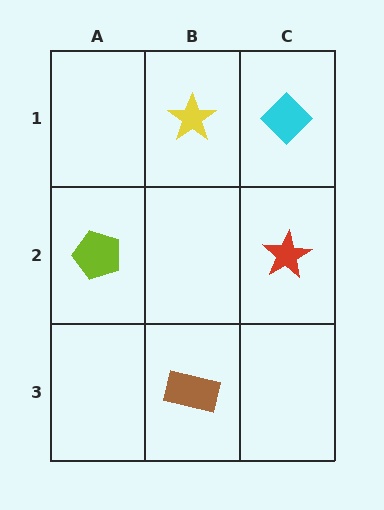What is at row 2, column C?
A red star.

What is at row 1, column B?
A yellow star.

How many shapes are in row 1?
2 shapes.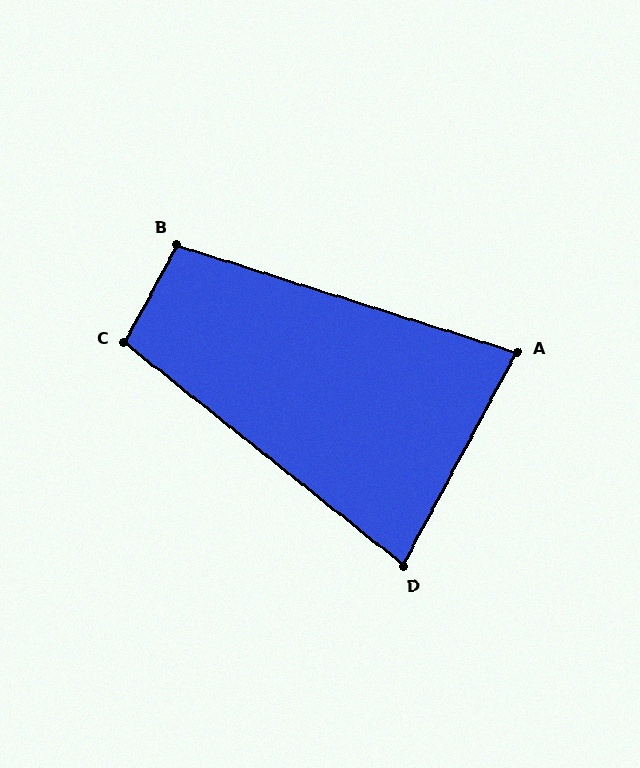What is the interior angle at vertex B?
Approximately 100 degrees (obtuse).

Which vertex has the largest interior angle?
C, at approximately 101 degrees.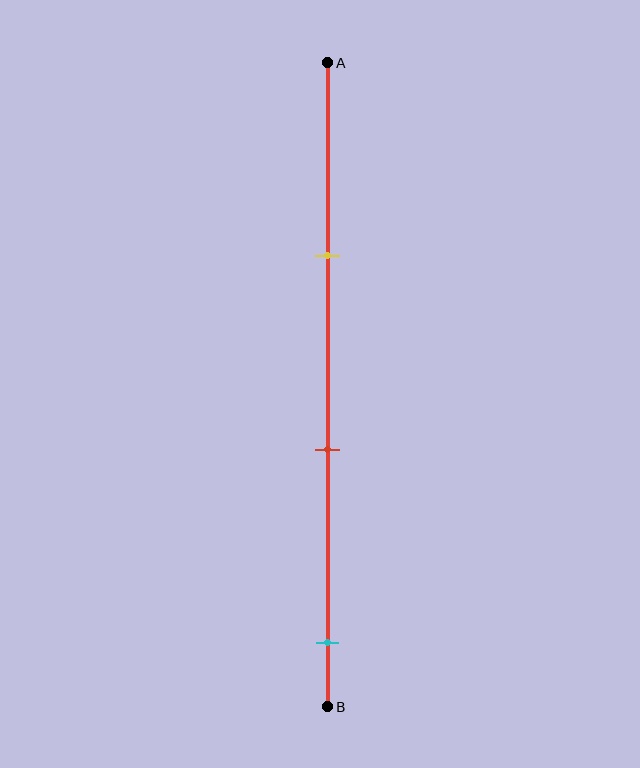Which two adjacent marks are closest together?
The yellow and red marks are the closest adjacent pair.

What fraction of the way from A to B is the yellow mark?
The yellow mark is approximately 30% (0.3) of the way from A to B.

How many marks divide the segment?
There are 3 marks dividing the segment.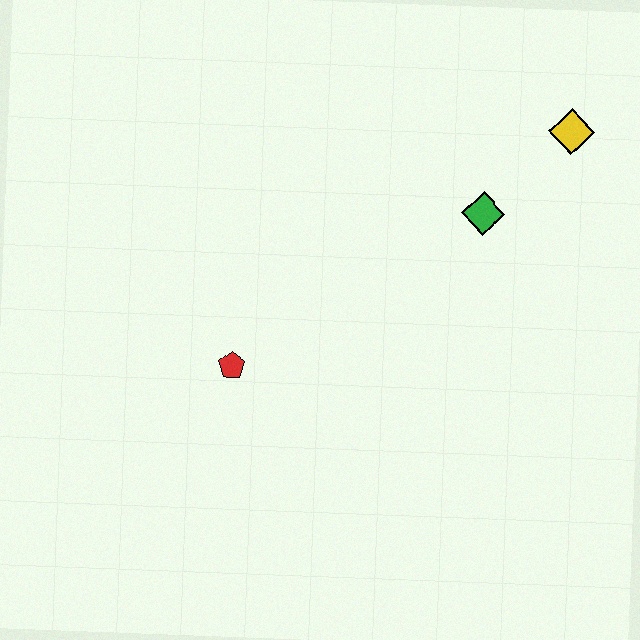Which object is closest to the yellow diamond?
The green diamond is closest to the yellow diamond.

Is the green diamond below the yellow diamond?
Yes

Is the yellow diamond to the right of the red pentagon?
Yes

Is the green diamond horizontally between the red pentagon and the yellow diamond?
Yes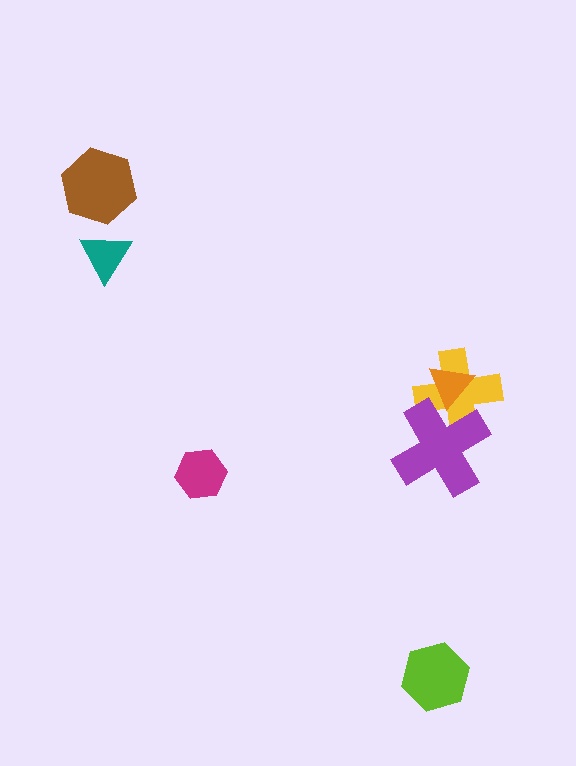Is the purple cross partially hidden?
Yes, it is partially covered by another shape.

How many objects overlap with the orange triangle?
2 objects overlap with the orange triangle.